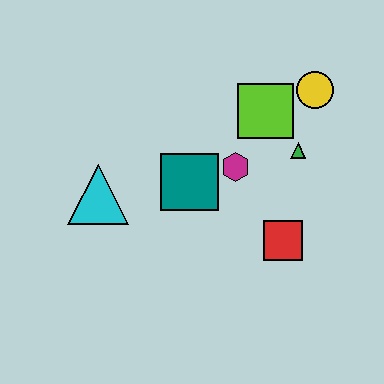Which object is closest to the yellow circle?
The lime square is closest to the yellow circle.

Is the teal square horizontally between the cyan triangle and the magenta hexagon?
Yes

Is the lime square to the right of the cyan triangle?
Yes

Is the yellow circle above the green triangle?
Yes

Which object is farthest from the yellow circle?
The cyan triangle is farthest from the yellow circle.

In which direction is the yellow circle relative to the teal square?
The yellow circle is to the right of the teal square.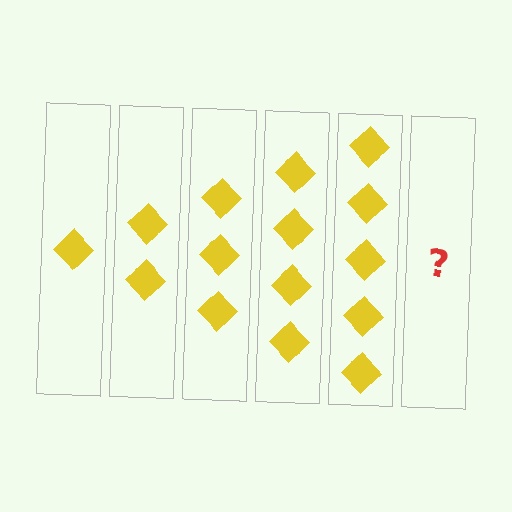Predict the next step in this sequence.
The next step is 6 diamonds.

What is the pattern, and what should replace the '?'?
The pattern is that each step adds one more diamond. The '?' should be 6 diamonds.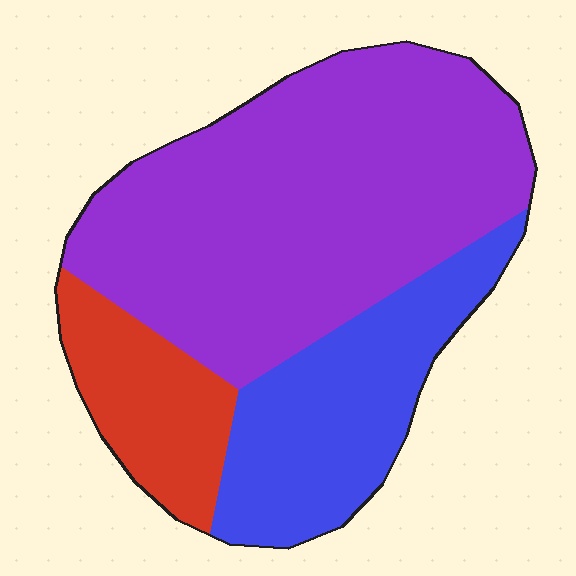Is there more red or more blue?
Blue.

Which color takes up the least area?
Red, at roughly 15%.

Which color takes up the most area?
Purple, at roughly 60%.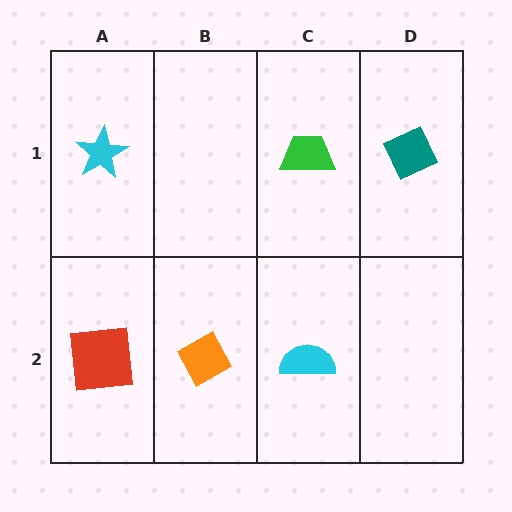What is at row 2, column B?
An orange diamond.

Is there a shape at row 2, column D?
No, that cell is empty.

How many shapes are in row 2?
3 shapes.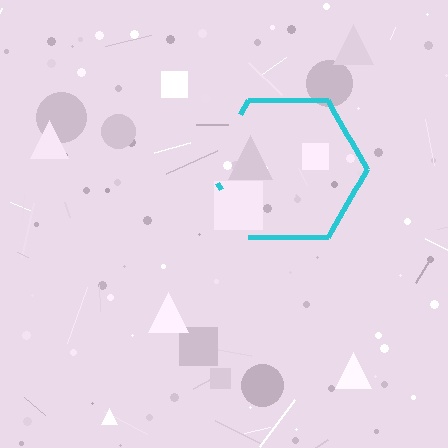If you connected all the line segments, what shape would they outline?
They would outline a hexagon.